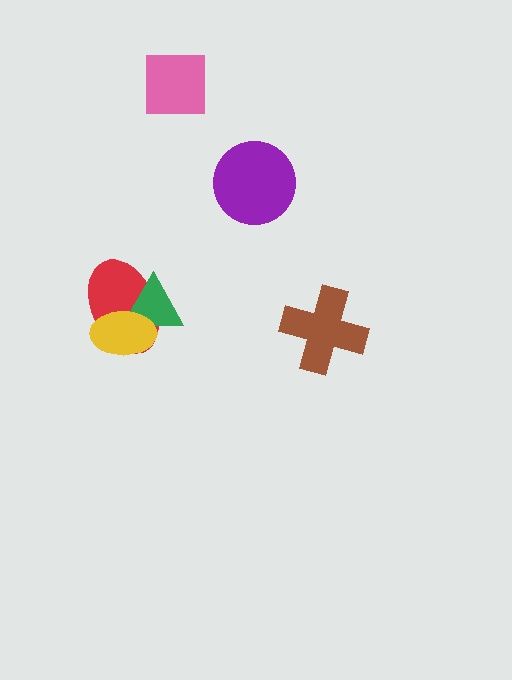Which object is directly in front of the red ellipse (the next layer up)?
The green triangle is directly in front of the red ellipse.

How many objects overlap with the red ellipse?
2 objects overlap with the red ellipse.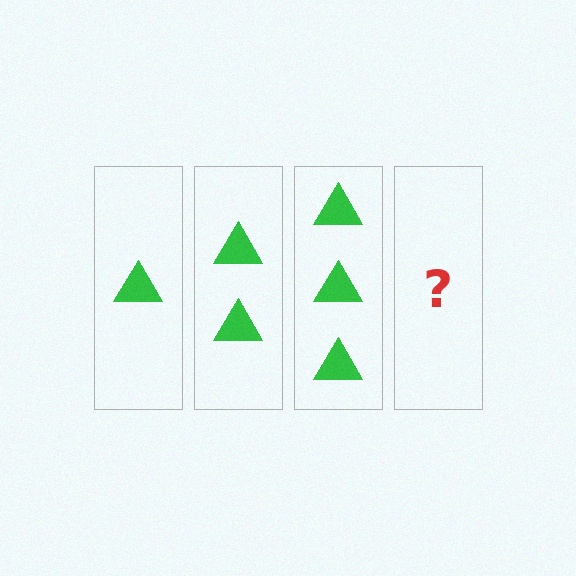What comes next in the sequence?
The next element should be 4 triangles.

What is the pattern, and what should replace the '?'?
The pattern is that each step adds one more triangle. The '?' should be 4 triangles.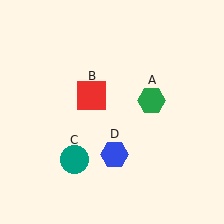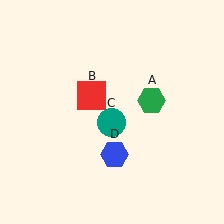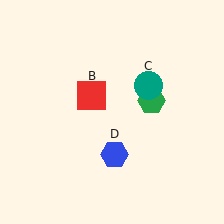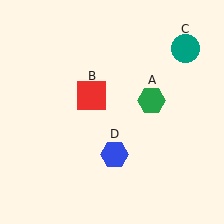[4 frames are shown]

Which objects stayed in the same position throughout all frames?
Green hexagon (object A) and red square (object B) and blue hexagon (object D) remained stationary.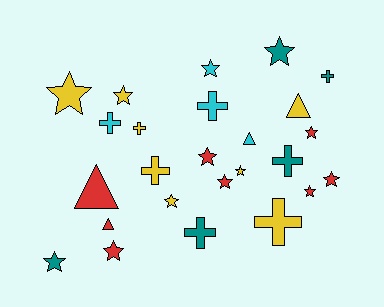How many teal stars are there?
There are 2 teal stars.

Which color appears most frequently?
Yellow, with 8 objects.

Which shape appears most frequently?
Star, with 13 objects.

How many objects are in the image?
There are 25 objects.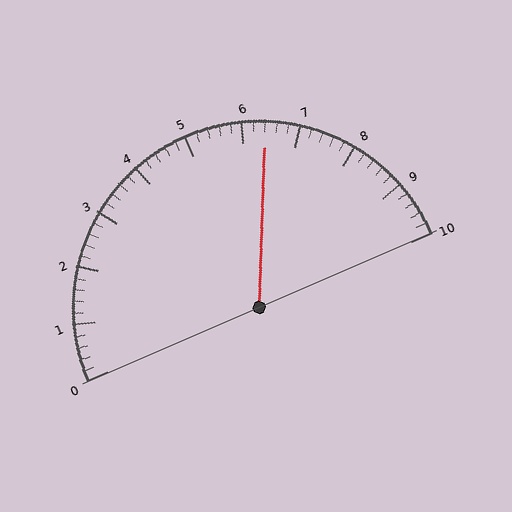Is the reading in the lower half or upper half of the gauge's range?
The reading is in the upper half of the range (0 to 10).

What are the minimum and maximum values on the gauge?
The gauge ranges from 0 to 10.